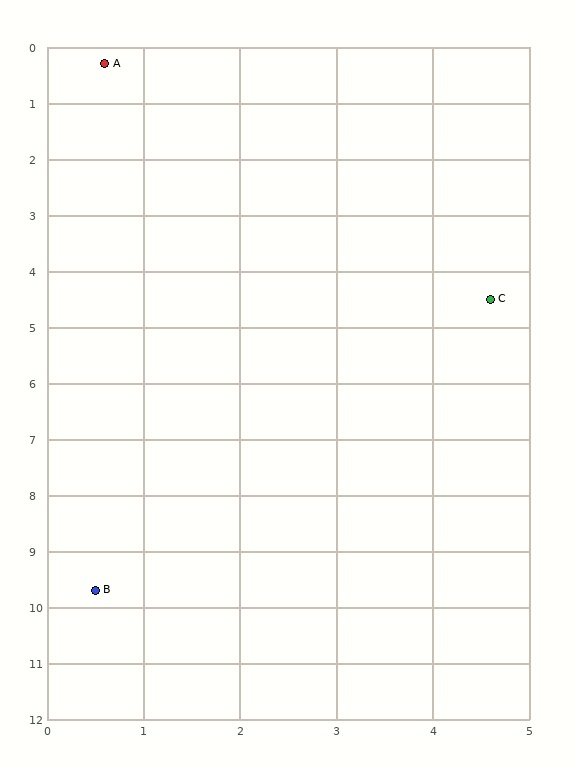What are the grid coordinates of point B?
Point B is at approximately (0.5, 9.7).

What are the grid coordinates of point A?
Point A is at approximately (0.6, 0.3).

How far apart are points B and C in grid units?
Points B and C are about 6.6 grid units apart.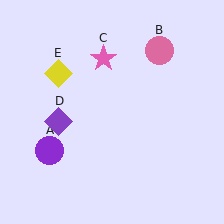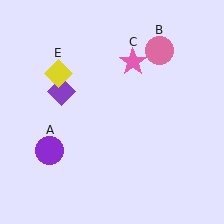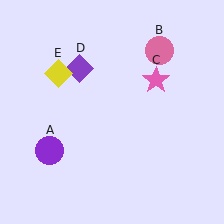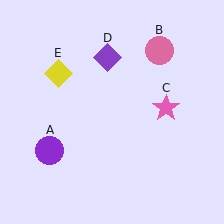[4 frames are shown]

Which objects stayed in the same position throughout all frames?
Purple circle (object A) and pink circle (object B) and yellow diamond (object E) remained stationary.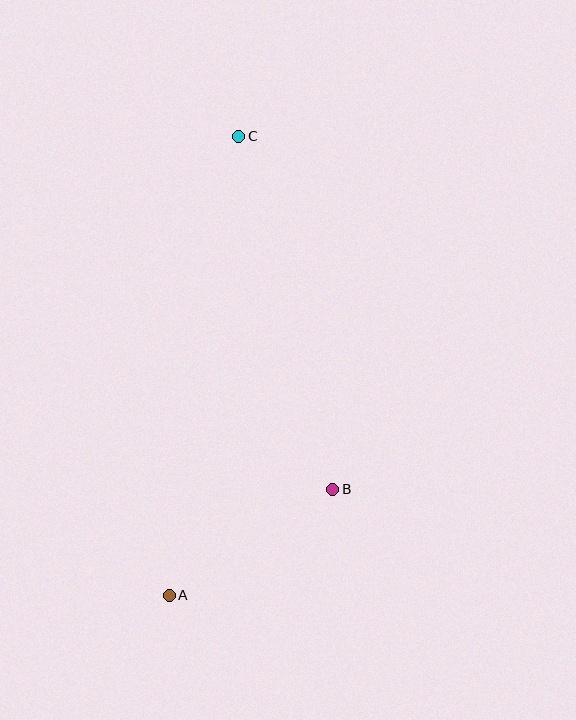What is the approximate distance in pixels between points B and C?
The distance between B and C is approximately 365 pixels.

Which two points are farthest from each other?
Points A and C are farthest from each other.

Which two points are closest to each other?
Points A and B are closest to each other.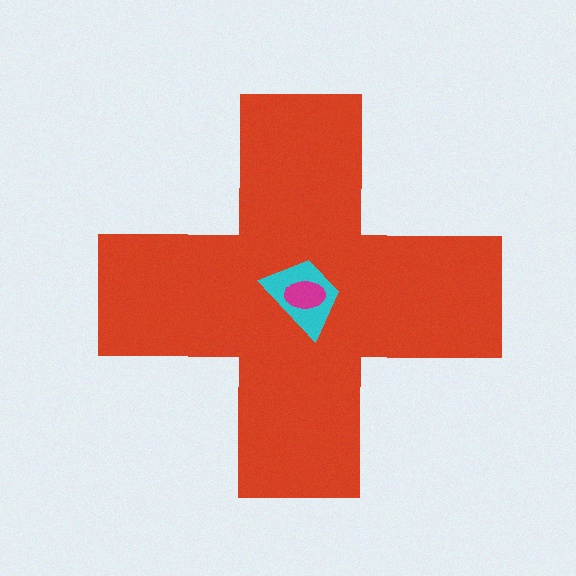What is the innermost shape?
The magenta ellipse.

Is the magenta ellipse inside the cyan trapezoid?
Yes.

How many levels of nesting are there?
3.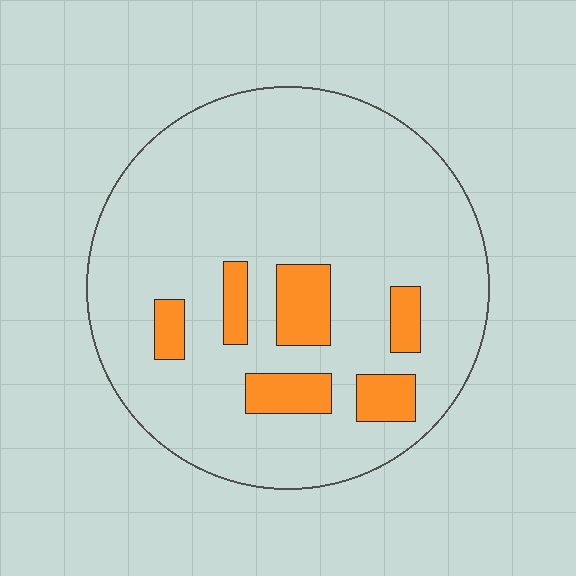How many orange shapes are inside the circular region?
6.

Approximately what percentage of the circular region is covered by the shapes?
Approximately 15%.